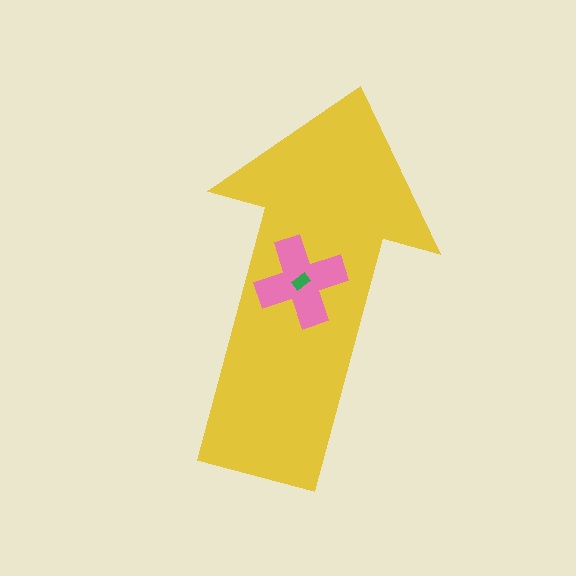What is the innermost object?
The green rectangle.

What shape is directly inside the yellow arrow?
The pink cross.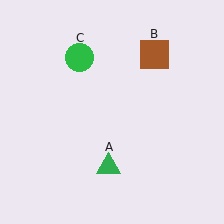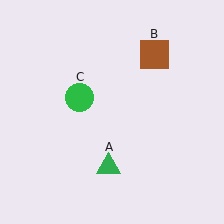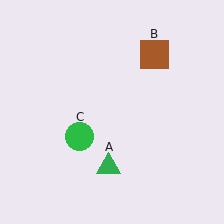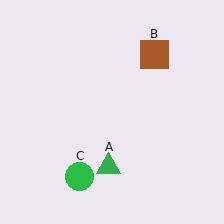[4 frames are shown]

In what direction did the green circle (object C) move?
The green circle (object C) moved down.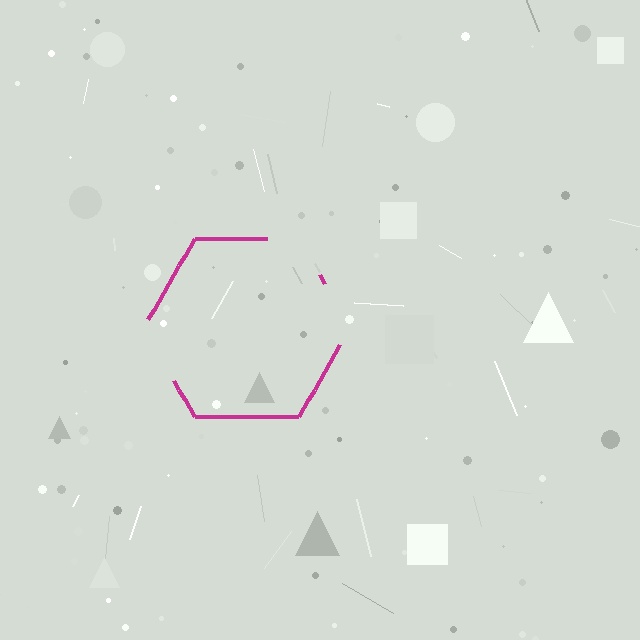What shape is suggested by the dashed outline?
The dashed outline suggests a hexagon.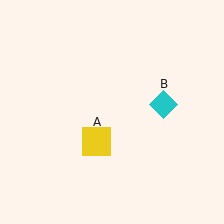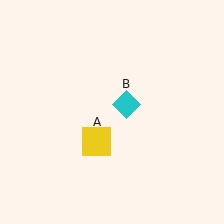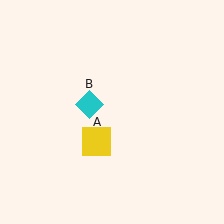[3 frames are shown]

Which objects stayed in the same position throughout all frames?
Yellow square (object A) remained stationary.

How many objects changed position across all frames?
1 object changed position: cyan diamond (object B).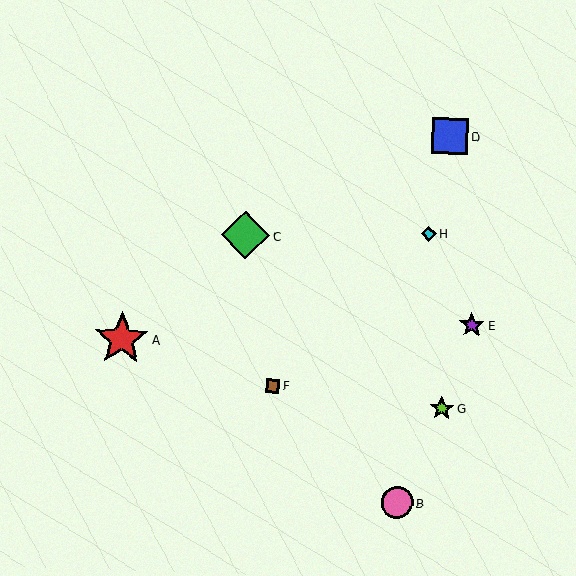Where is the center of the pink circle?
The center of the pink circle is at (397, 502).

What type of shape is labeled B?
Shape B is a pink circle.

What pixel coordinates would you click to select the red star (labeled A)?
Click at (122, 339) to select the red star A.